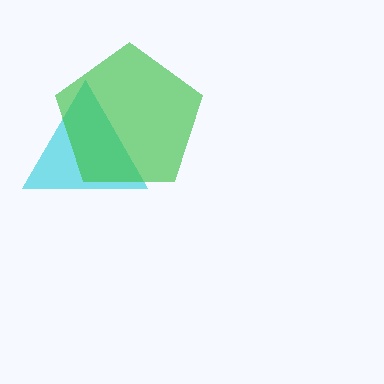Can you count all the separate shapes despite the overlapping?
Yes, there are 2 separate shapes.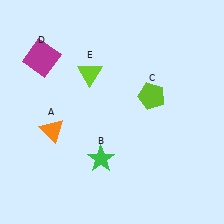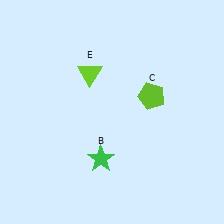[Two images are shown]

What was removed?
The magenta square (D), the orange triangle (A) were removed in Image 2.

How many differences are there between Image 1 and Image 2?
There are 2 differences between the two images.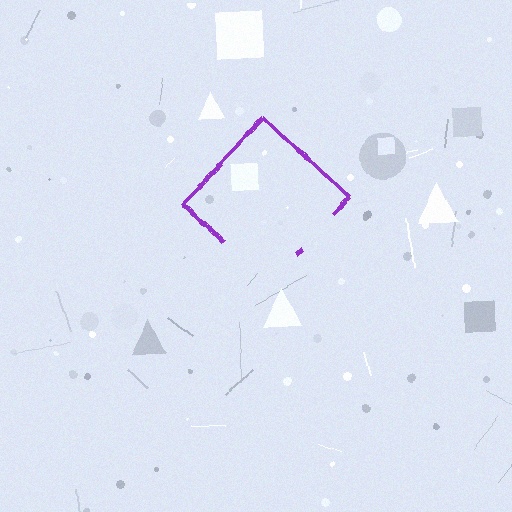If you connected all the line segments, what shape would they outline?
They would outline a diamond.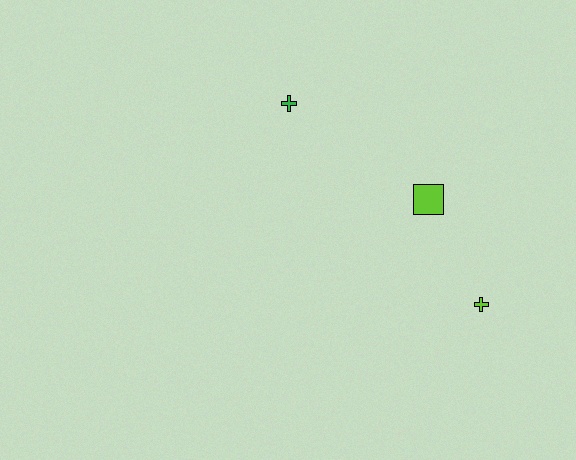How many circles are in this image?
There are no circles.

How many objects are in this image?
There are 3 objects.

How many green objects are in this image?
There is 1 green object.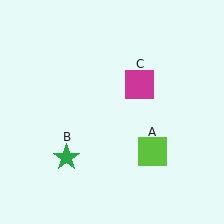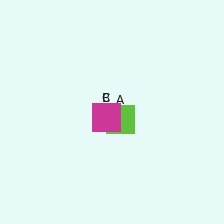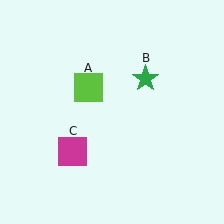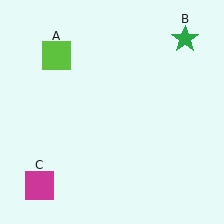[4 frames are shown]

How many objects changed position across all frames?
3 objects changed position: lime square (object A), green star (object B), magenta square (object C).